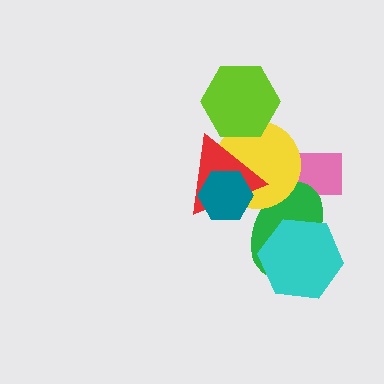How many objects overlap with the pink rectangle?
2 objects overlap with the pink rectangle.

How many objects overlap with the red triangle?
3 objects overlap with the red triangle.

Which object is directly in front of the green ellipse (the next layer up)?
The yellow circle is directly in front of the green ellipse.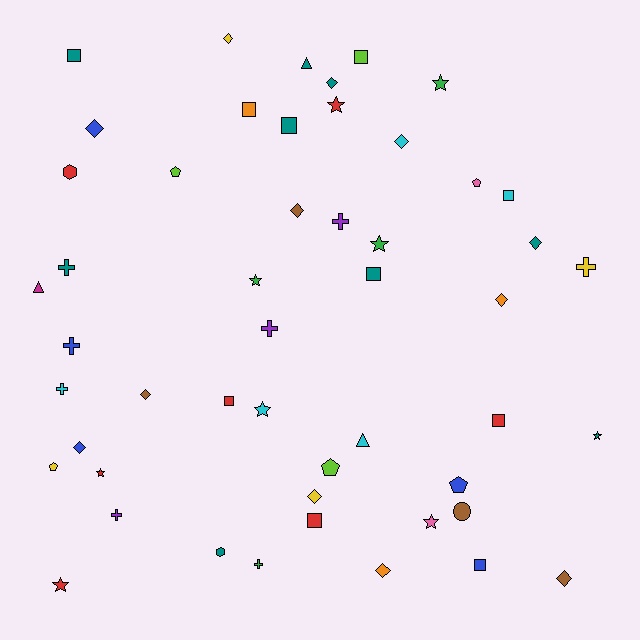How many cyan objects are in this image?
There are 5 cyan objects.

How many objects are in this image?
There are 50 objects.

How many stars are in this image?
There are 9 stars.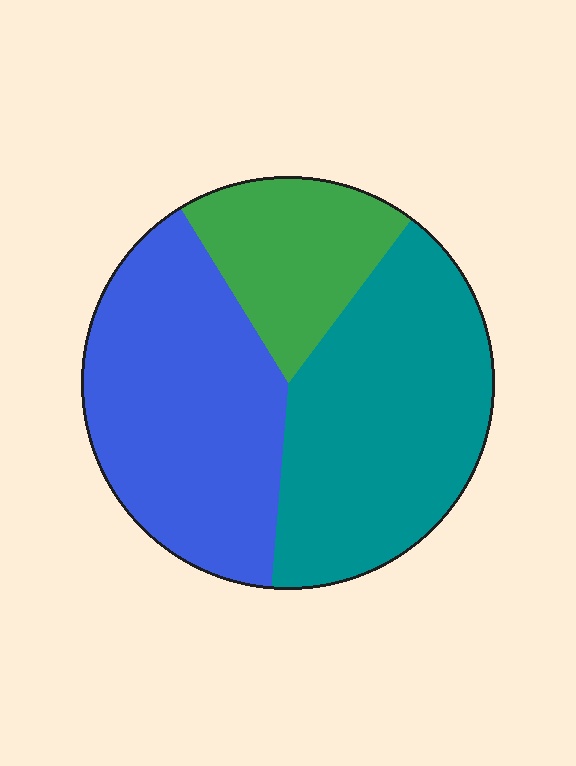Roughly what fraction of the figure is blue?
Blue covers around 40% of the figure.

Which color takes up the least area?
Green, at roughly 20%.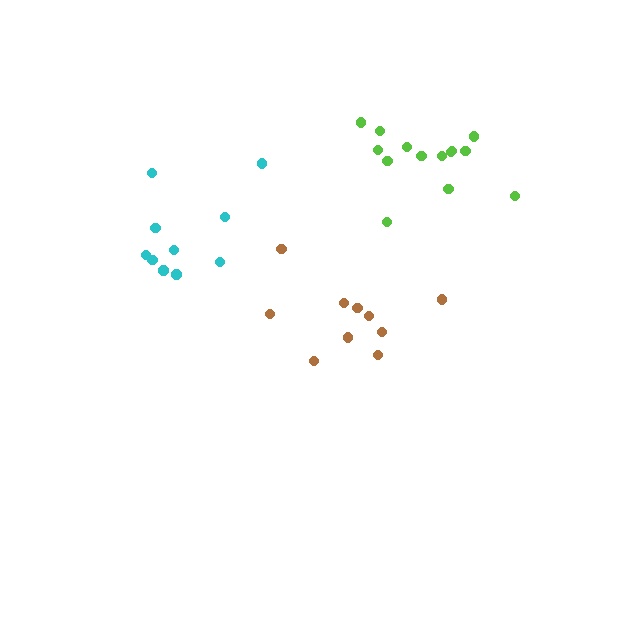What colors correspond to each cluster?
The clusters are colored: brown, cyan, lime.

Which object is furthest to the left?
The cyan cluster is leftmost.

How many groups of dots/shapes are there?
There are 3 groups.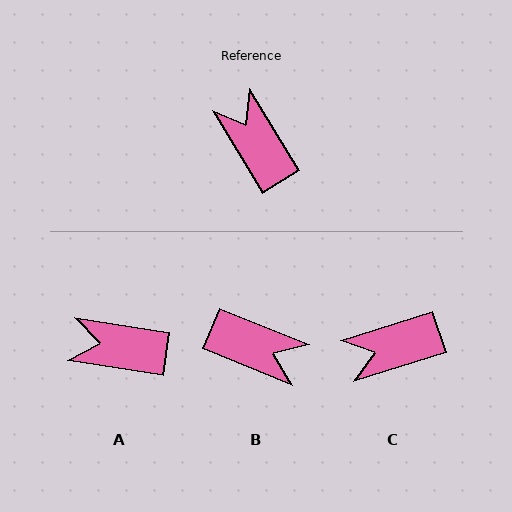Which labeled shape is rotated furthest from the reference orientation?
B, about 144 degrees away.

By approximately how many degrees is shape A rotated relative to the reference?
Approximately 50 degrees counter-clockwise.